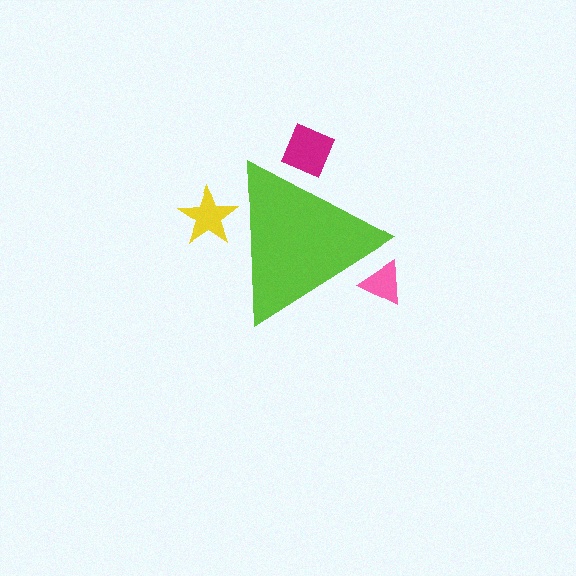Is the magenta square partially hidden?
Yes, the magenta square is partially hidden behind the lime triangle.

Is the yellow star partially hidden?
Yes, the yellow star is partially hidden behind the lime triangle.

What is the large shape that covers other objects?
A lime triangle.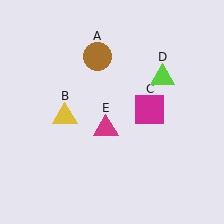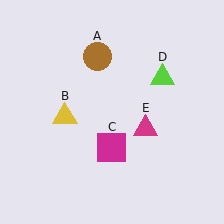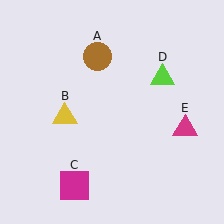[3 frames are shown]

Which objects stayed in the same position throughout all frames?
Brown circle (object A) and yellow triangle (object B) and lime triangle (object D) remained stationary.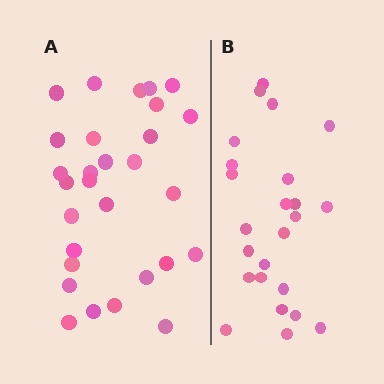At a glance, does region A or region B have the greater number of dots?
Region A (the left region) has more dots.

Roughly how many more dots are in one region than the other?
Region A has about 5 more dots than region B.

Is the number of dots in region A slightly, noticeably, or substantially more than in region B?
Region A has only slightly more — the two regions are fairly close. The ratio is roughly 1.2 to 1.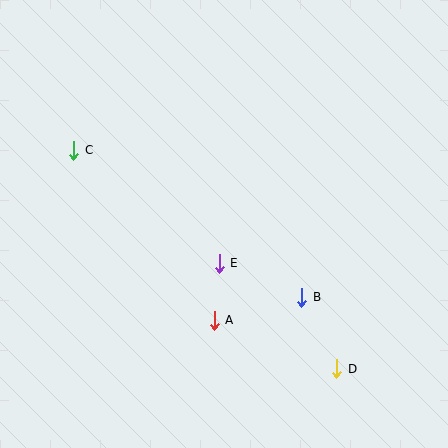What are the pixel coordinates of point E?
Point E is at (219, 263).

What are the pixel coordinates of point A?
Point A is at (214, 320).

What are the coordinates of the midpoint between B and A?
The midpoint between B and A is at (258, 309).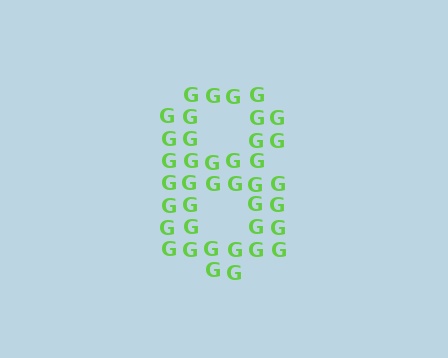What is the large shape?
The large shape is the digit 8.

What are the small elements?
The small elements are letter G's.